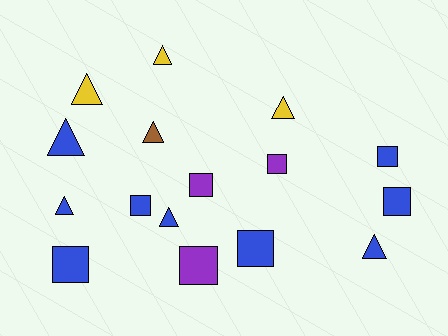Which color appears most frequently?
Blue, with 9 objects.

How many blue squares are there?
There are 5 blue squares.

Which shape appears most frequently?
Triangle, with 8 objects.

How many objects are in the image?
There are 16 objects.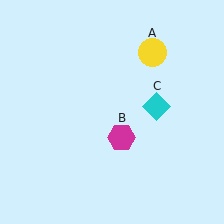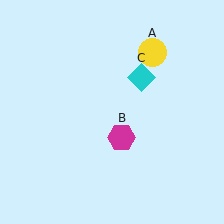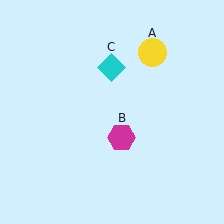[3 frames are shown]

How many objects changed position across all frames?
1 object changed position: cyan diamond (object C).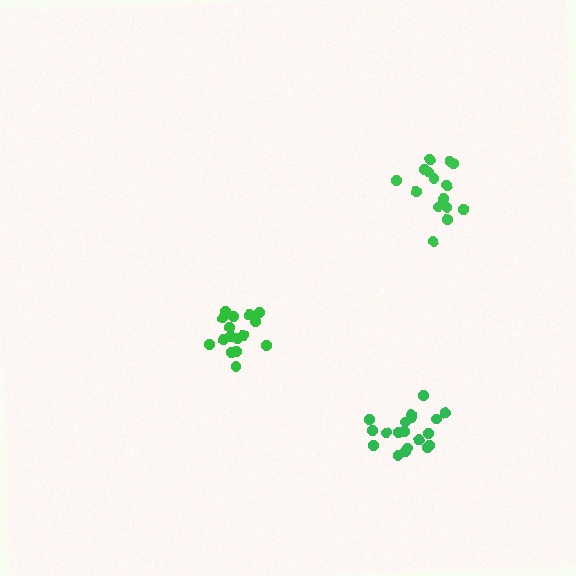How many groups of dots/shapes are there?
There are 3 groups.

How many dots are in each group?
Group 1: 16 dots, Group 2: 20 dots, Group 3: 15 dots (51 total).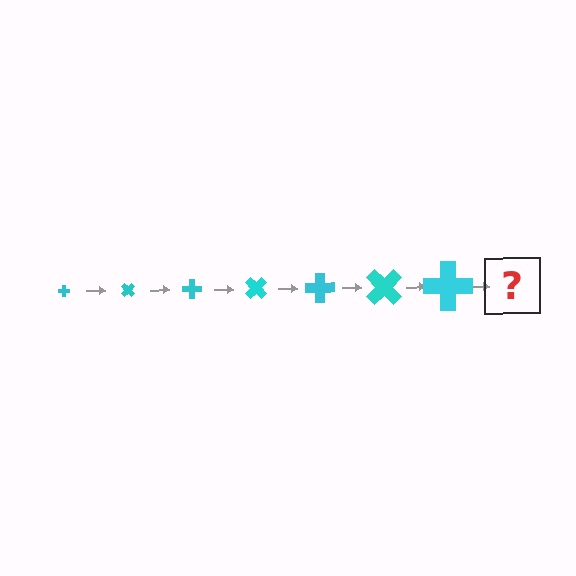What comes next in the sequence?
The next element should be a cross, larger than the previous one and rotated 315 degrees from the start.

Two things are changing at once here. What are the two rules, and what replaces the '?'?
The two rules are that the cross grows larger each step and it rotates 45 degrees each step. The '?' should be a cross, larger than the previous one and rotated 315 degrees from the start.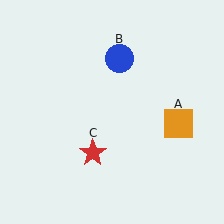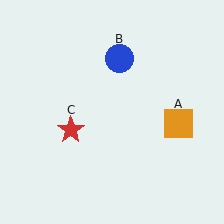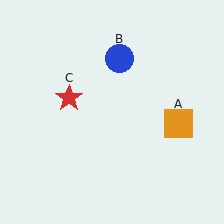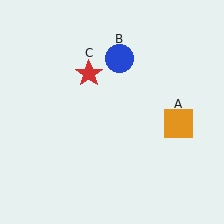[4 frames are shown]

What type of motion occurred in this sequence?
The red star (object C) rotated clockwise around the center of the scene.